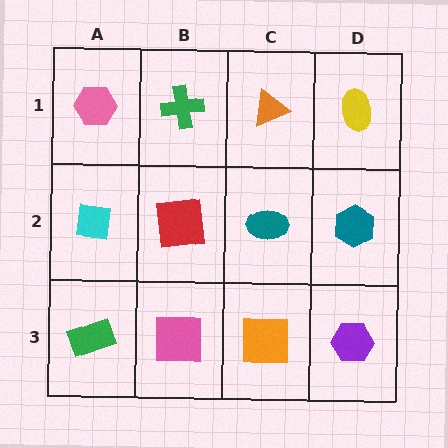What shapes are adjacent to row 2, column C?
An orange triangle (row 1, column C), an orange square (row 3, column C), a red square (row 2, column B), a teal hexagon (row 2, column D).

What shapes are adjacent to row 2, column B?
A green cross (row 1, column B), a pink square (row 3, column B), a cyan square (row 2, column A), a teal ellipse (row 2, column C).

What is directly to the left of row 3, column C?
A pink square.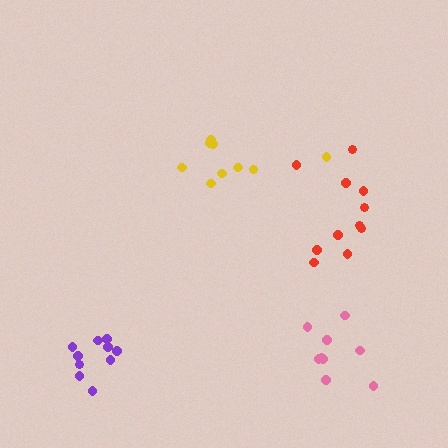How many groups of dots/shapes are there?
There are 4 groups.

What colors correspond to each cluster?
The clusters are colored: yellow, red, purple, pink.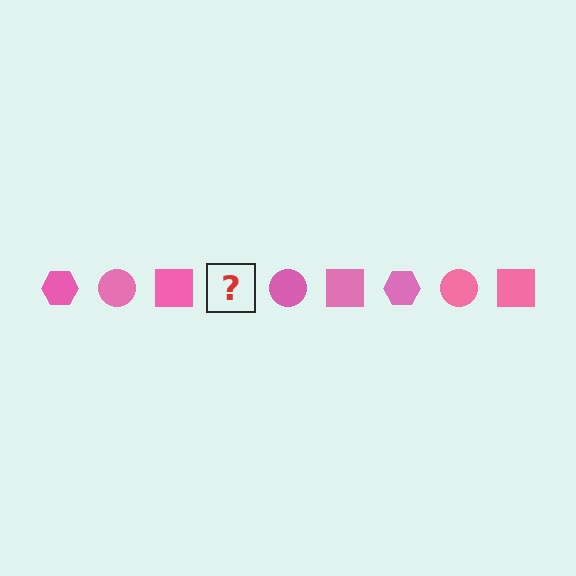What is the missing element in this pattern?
The missing element is a pink hexagon.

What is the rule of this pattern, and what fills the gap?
The rule is that the pattern cycles through hexagon, circle, square shapes in pink. The gap should be filled with a pink hexagon.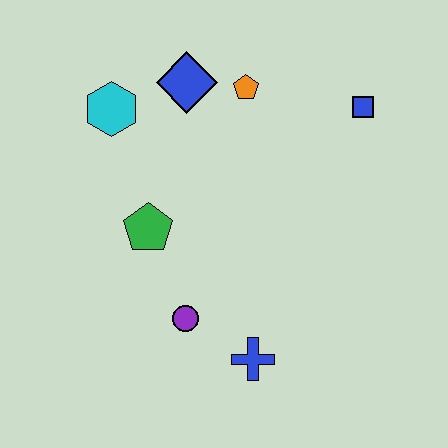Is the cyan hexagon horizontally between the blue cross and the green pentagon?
No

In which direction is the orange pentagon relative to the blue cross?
The orange pentagon is above the blue cross.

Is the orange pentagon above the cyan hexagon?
Yes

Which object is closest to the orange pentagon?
The blue diamond is closest to the orange pentagon.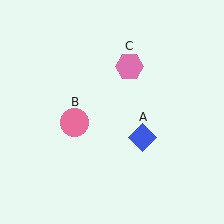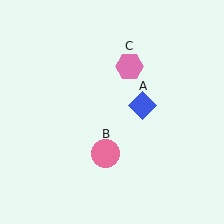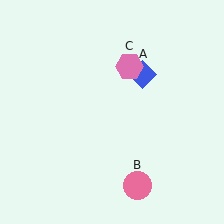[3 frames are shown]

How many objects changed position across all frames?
2 objects changed position: blue diamond (object A), pink circle (object B).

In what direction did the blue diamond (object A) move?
The blue diamond (object A) moved up.